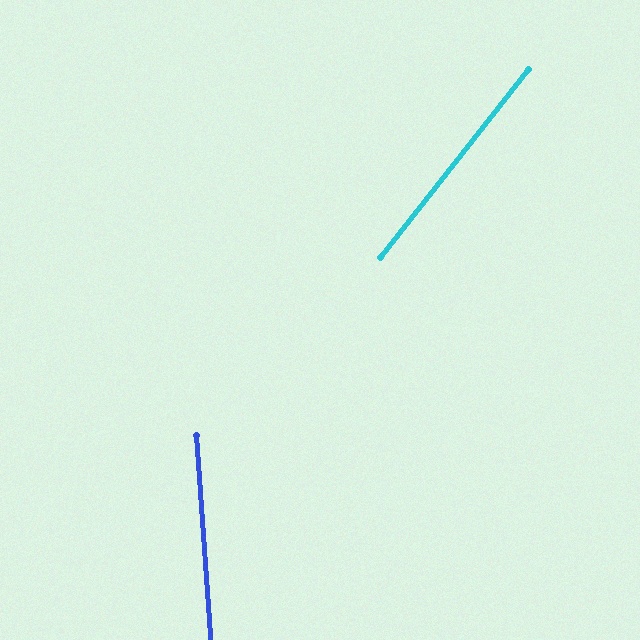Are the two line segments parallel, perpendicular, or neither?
Neither parallel nor perpendicular — they differ by about 42°.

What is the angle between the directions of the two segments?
Approximately 42 degrees.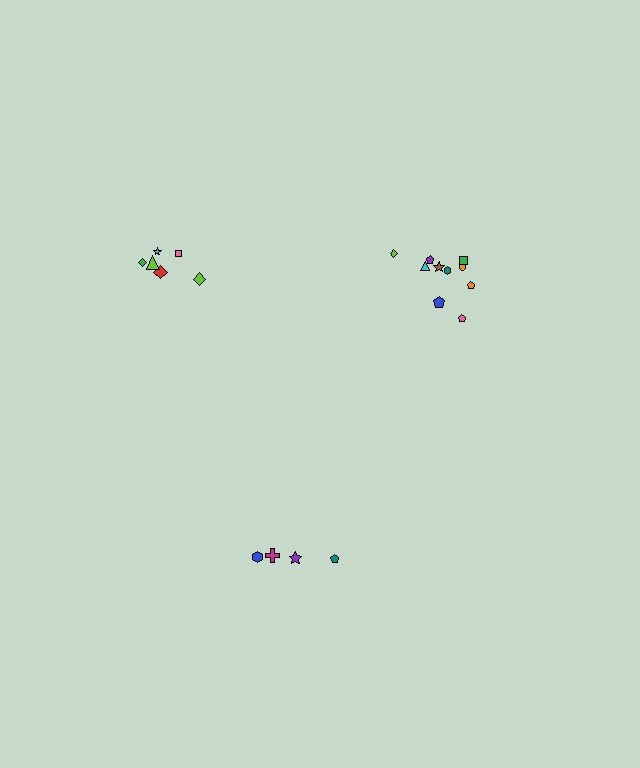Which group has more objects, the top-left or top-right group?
The top-right group.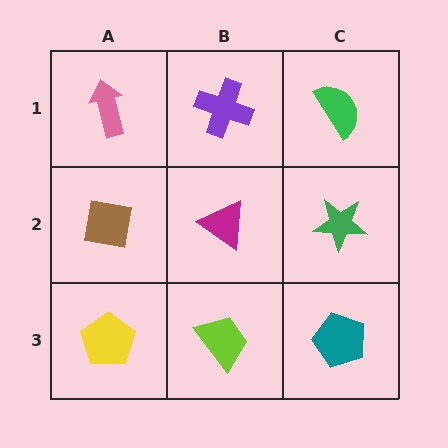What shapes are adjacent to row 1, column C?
A green star (row 2, column C), a purple cross (row 1, column B).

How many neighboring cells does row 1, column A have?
2.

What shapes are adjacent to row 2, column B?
A purple cross (row 1, column B), a lime trapezoid (row 3, column B), a brown square (row 2, column A), a green star (row 2, column C).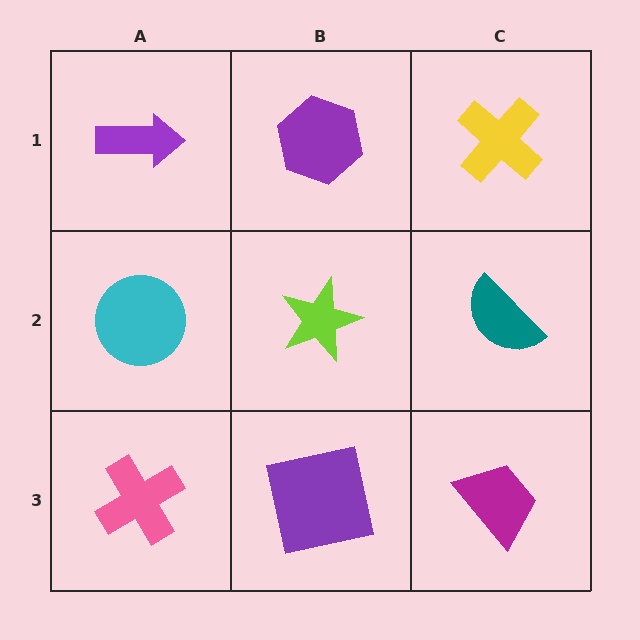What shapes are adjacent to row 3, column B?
A lime star (row 2, column B), a pink cross (row 3, column A), a magenta trapezoid (row 3, column C).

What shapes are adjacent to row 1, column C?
A teal semicircle (row 2, column C), a purple hexagon (row 1, column B).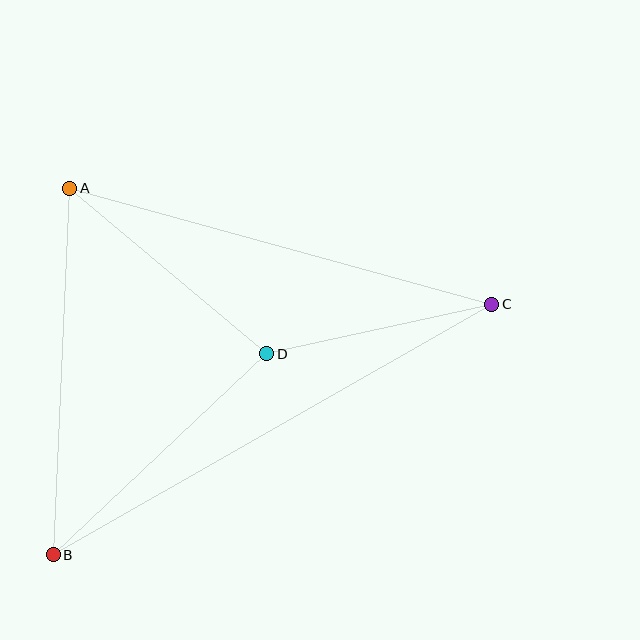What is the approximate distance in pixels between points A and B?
The distance between A and B is approximately 367 pixels.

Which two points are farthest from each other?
Points B and C are farthest from each other.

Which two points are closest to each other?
Points C and D are closest to each other.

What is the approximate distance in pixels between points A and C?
The distance between A and C is approximately 438 pixels.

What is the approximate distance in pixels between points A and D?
The distance between A and D is approximately 257 pixels.